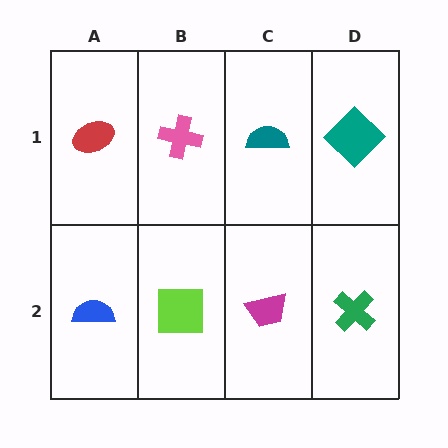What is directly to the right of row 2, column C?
A green cross.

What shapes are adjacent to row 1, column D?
A green cross (row 2, column D), a teal semicircle (row 1, column C).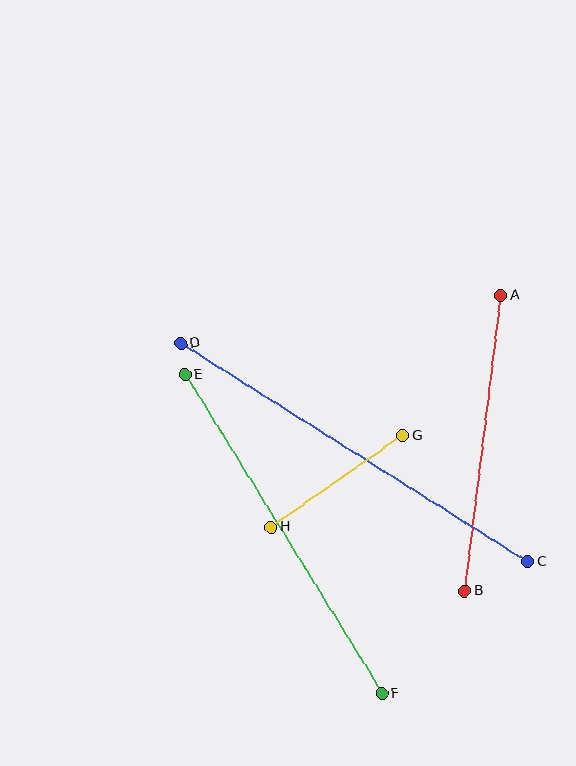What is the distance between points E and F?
The distance is approximately 375 pixels.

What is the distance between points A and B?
The distance is approximately 298 pixels.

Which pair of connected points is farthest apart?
Points C and D are farthest apart.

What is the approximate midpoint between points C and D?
The midpoint is at approximately (354, 453) pixels.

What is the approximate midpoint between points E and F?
The midpoint is at approximately (283, 534) pixels.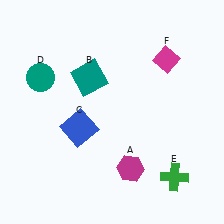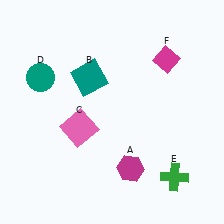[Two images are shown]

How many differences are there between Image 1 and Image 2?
There is 1 difference between the two images.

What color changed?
The square (C) changed from blue in Image 1 to pink in Image 2.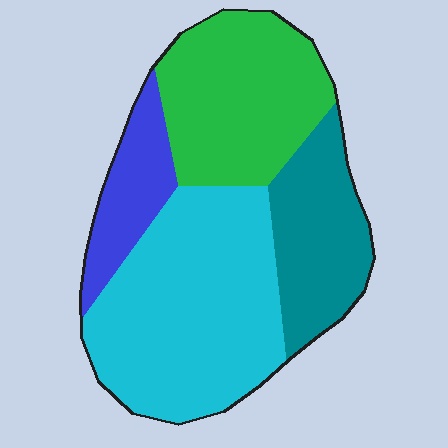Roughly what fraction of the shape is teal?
Teal covers roughly 20% of the shape.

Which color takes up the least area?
Blue, at roughly 10%.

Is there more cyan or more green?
Cyan.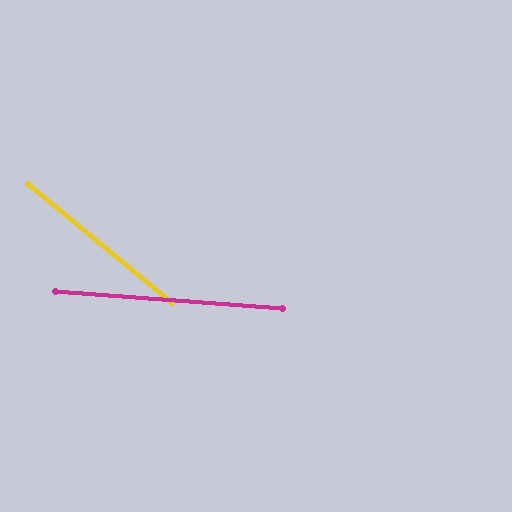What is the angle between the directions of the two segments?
Approximately 35 degrees.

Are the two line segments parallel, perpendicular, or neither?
Neither parallel nor perpendicular — they differ by about 35°.